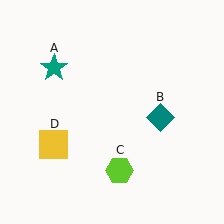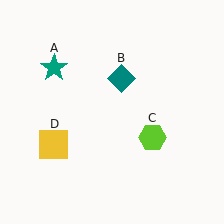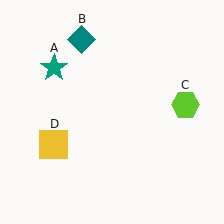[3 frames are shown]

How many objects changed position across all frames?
2 objects changed position: teal diamond (object B), lime hexagon (object C).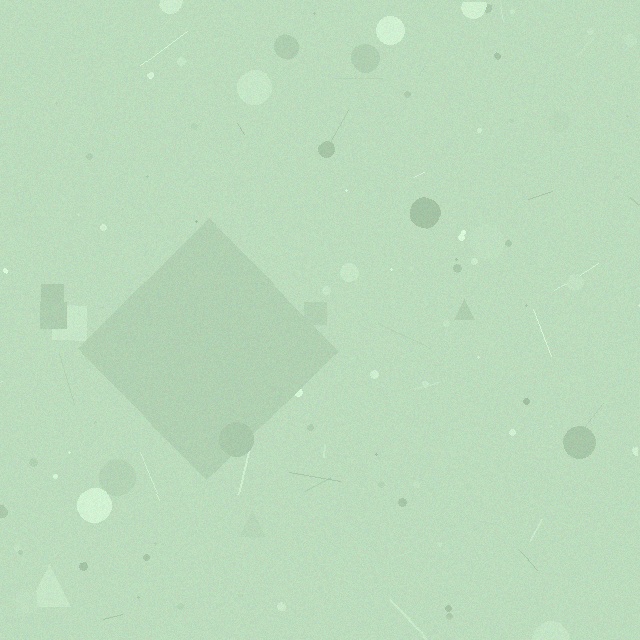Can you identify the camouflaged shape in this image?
The camouflaged shape is a diamond.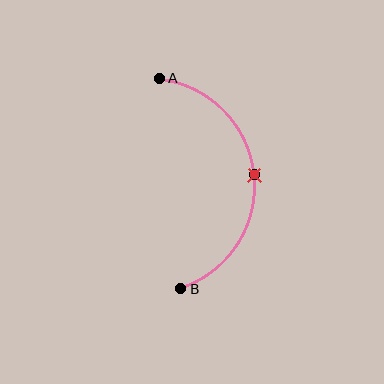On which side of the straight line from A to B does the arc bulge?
The arc bulges to the right of the straight line connecting A and B.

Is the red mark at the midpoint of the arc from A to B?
Yes. The red mark lies on the arc at equal arc-length from both A and B — it is the arc midpoint.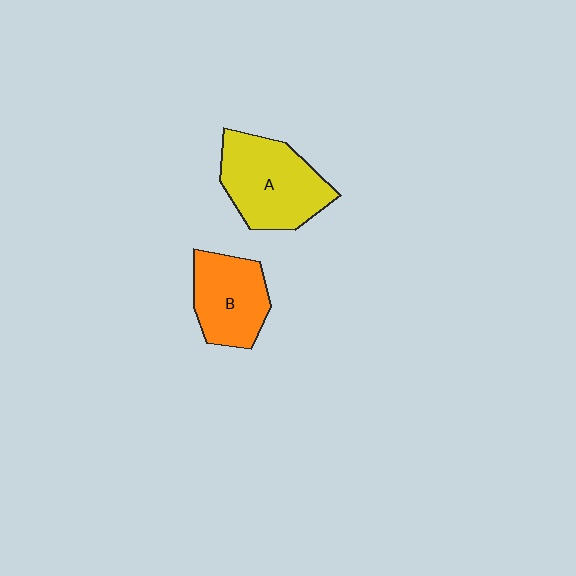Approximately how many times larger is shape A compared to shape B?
Approximately 1.3 times.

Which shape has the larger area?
Shape A (yellow).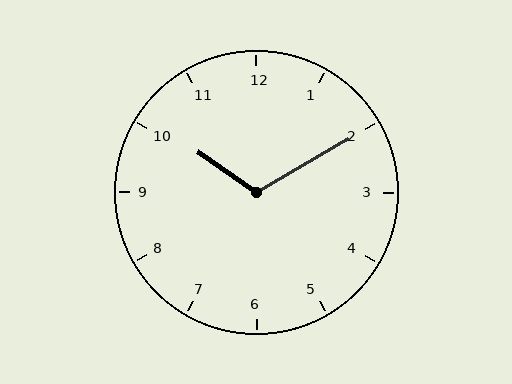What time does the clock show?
10:10.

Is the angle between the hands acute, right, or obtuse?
It is obtuse.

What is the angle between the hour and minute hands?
Approximately 115 degrees.